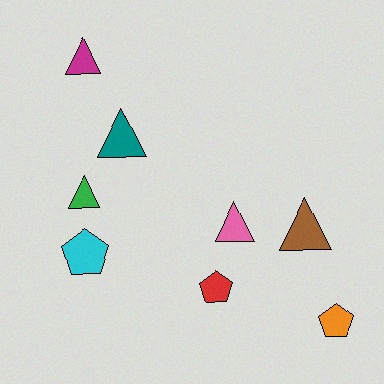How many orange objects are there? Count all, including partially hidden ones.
There is 1 orange object.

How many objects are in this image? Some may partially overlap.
There are 8 objects.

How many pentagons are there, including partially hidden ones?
There are 3 pentagons.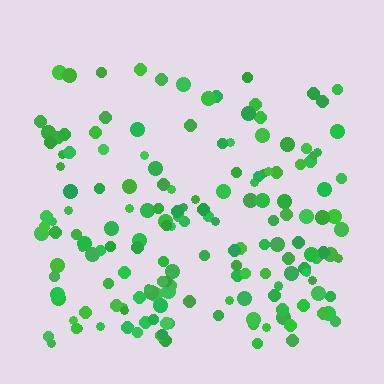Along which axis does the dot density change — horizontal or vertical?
Vertical.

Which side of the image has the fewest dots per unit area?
The top.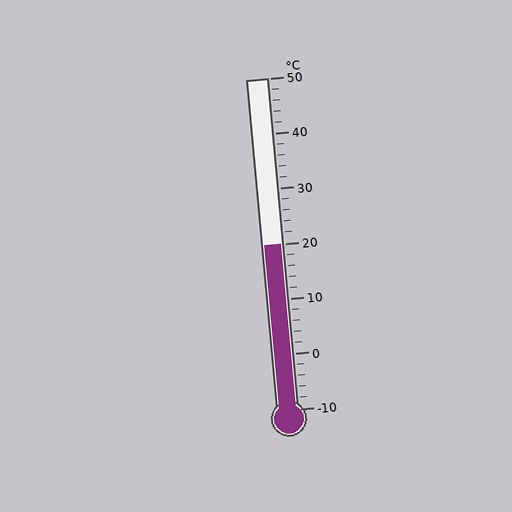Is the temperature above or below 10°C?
The temperature is above 10°C.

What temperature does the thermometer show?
The thermometer shows approximately 20°C.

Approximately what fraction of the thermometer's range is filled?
The thermometer is filled to approximately 50% of its range.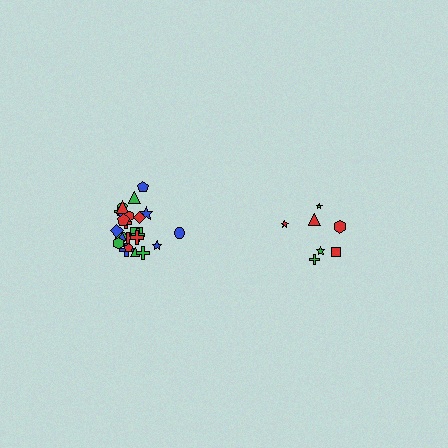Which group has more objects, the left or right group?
The left group.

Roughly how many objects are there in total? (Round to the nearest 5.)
Roughly 30 objects in total.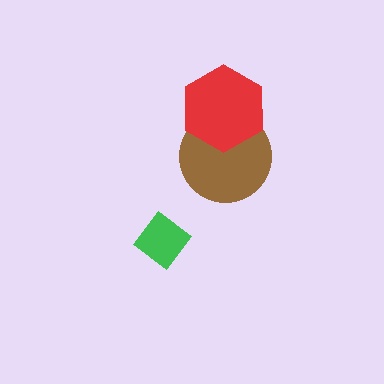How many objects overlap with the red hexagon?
1 object overlaps with the red hexagon.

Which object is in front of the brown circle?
The red hexagon is in front of the brown circle.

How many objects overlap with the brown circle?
1 object overlaps with the brown circle.